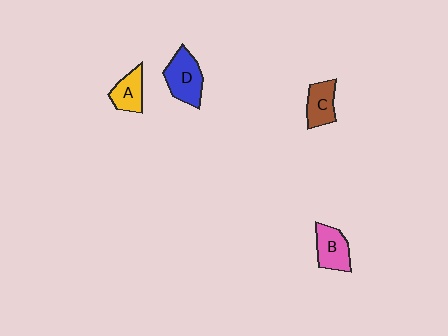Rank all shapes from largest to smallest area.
From largest to smallest: D (blue), B (pink), C (brown), A (yellow).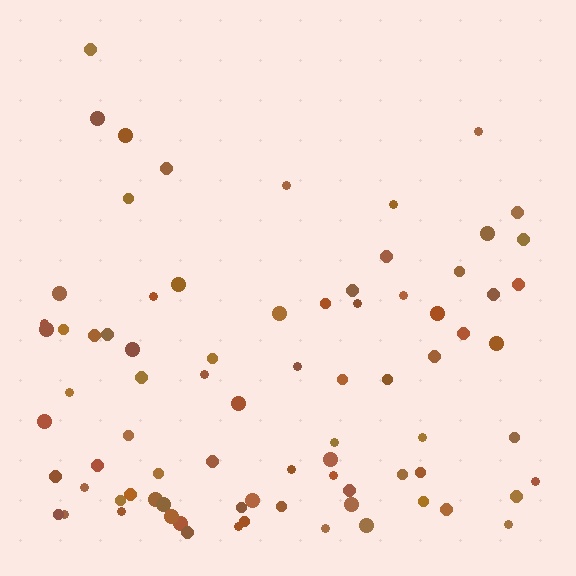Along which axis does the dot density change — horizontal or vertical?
Vertical.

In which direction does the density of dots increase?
From top to bottom, with the bottom side densest.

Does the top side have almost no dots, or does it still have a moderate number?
Still a moderate number, just noticeably fewer than the bottom.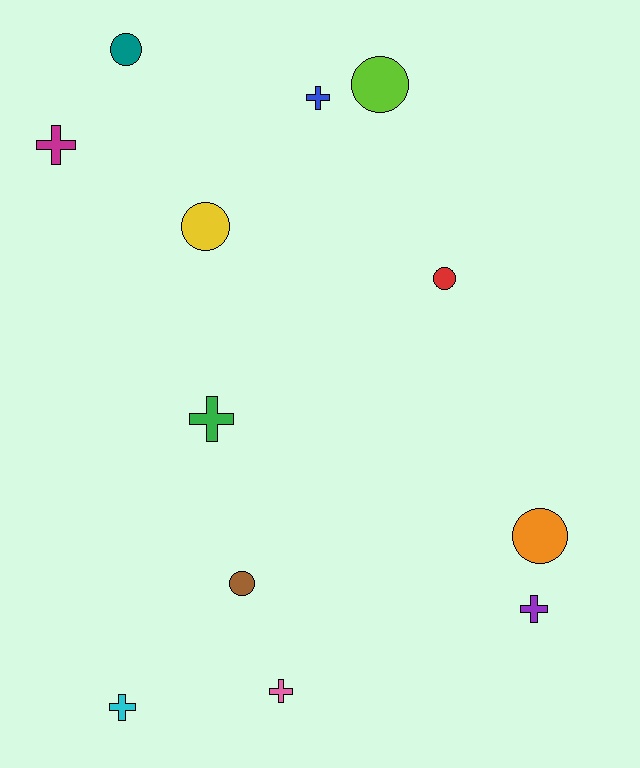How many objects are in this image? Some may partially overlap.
There are 12 objects.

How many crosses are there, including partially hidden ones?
There are 6 crosses.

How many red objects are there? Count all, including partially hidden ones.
There is 1 red object.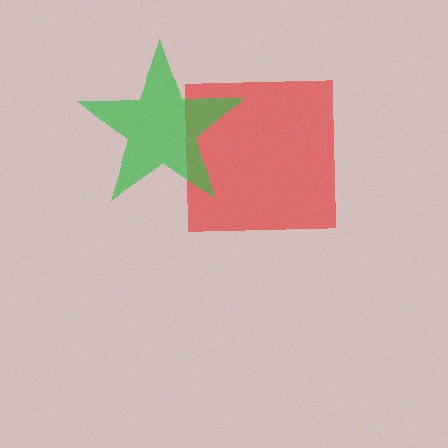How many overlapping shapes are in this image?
There are 2 overlapping shapes in the image.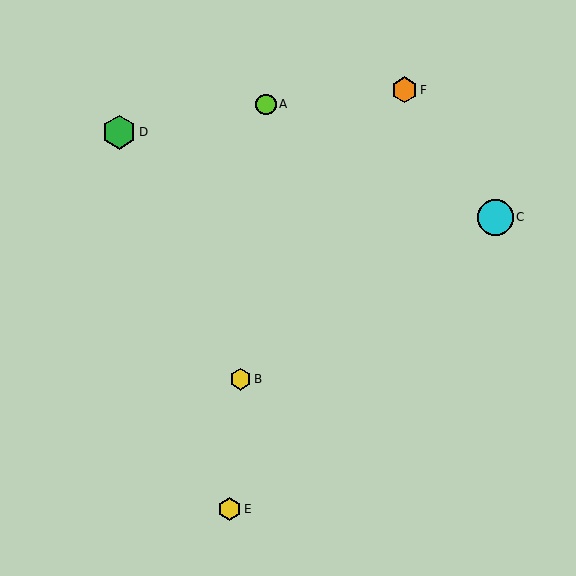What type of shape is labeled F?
Shape F is an orange hexagon.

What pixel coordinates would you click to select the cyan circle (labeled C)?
Click at (496, 217) to select the cyan circle C.